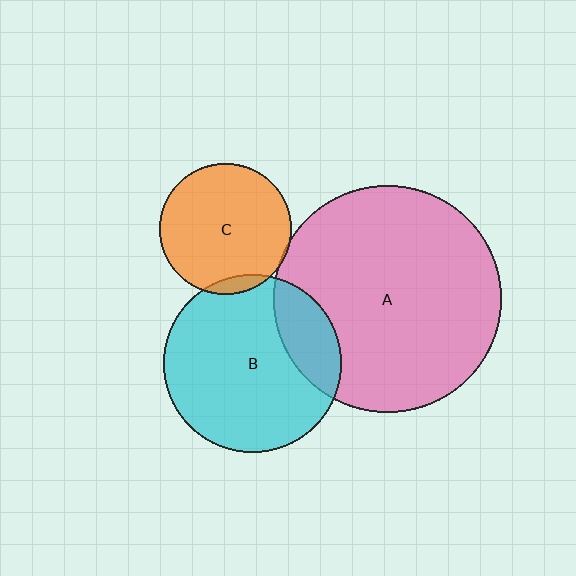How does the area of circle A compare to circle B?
Approximately 1.6 times.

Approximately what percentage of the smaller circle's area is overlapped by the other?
Approximately 5%.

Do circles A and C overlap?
Yes.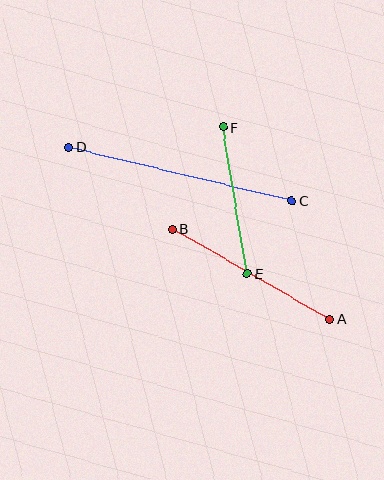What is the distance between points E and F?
The distance is approximately 148 pixels.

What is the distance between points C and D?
The distance is approximately 229 pixels.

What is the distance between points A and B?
The distance is approximately 181 pixels.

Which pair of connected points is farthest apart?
Points C and D are farthest apart.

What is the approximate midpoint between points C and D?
The midpoint is at approximately (180, 174) pixels.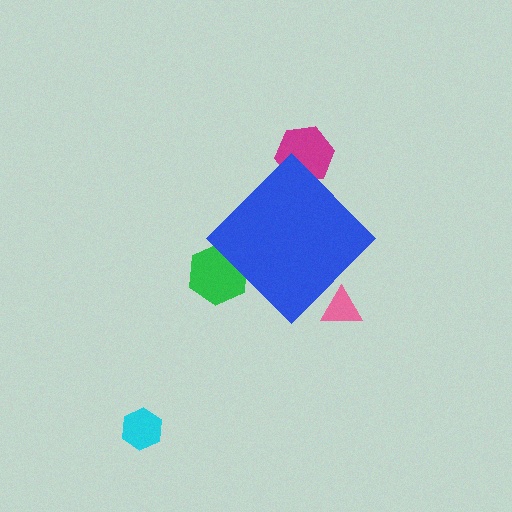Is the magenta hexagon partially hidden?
Yes, the magenta hexagon is partially hidden behind the blue diamond.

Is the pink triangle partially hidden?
Yes, the pink triangle is partially hidden behind the blue diamond.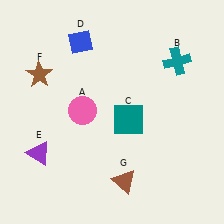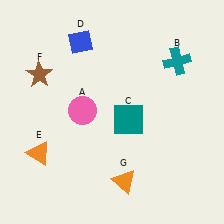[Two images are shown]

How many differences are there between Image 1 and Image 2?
There are 2 differences between the two images.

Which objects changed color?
E changed from purple to orange. G changed from brown to orange.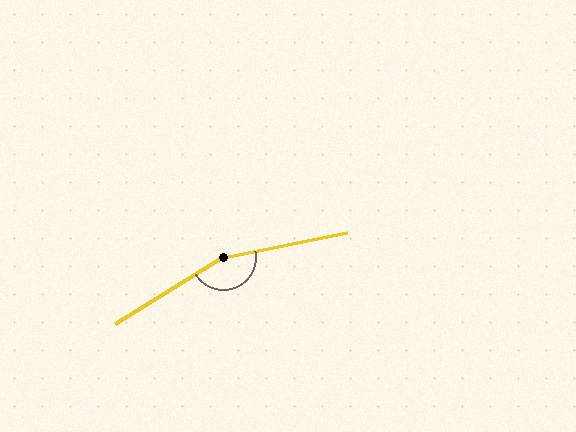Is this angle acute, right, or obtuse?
It is obtuse.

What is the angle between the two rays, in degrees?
Approximately 160 degrees.